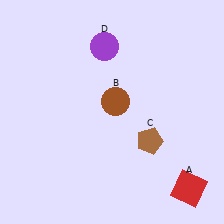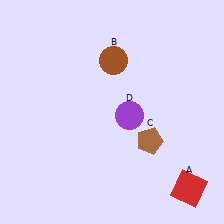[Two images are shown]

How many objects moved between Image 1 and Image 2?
2 objects moved between the two images.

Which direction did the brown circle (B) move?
The brown circle (B) moved up.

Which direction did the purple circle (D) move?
The purple circle (D) moved down.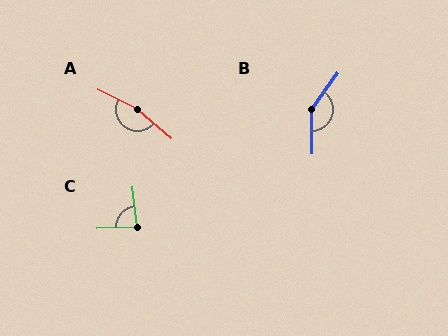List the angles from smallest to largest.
C (86°), B (144°), A (166°).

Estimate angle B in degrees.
Approximately 144 degrees.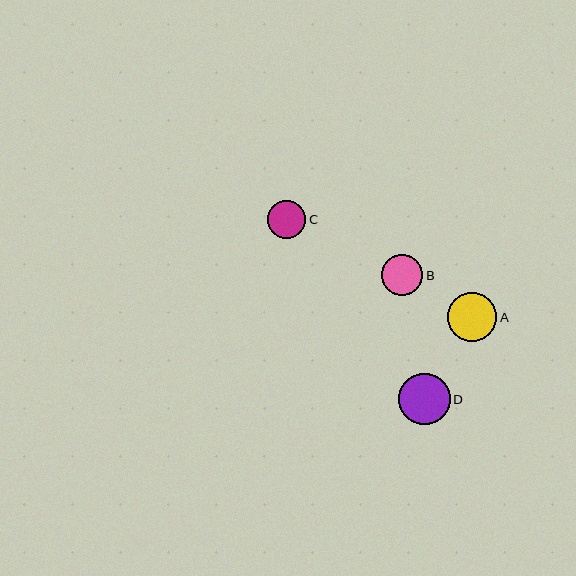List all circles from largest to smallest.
From largest to smallest: D, A, B, C.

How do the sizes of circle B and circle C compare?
Circle B and circle C are approximately the same size.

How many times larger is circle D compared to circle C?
Circle D is approximately 1.3 times the size of circle C.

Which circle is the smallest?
Circle C is the smallest with a size of approximately 38 pixels.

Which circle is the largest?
Circle D is the largest with a size of approximately 51 pixels.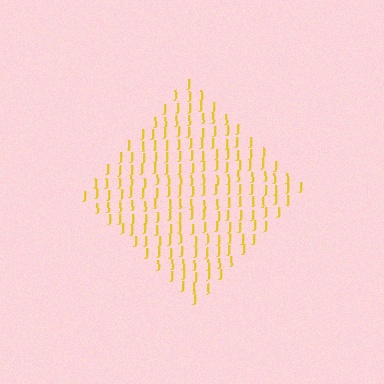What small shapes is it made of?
It is made of small letter J's.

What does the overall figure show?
The overall figure shows a diamond.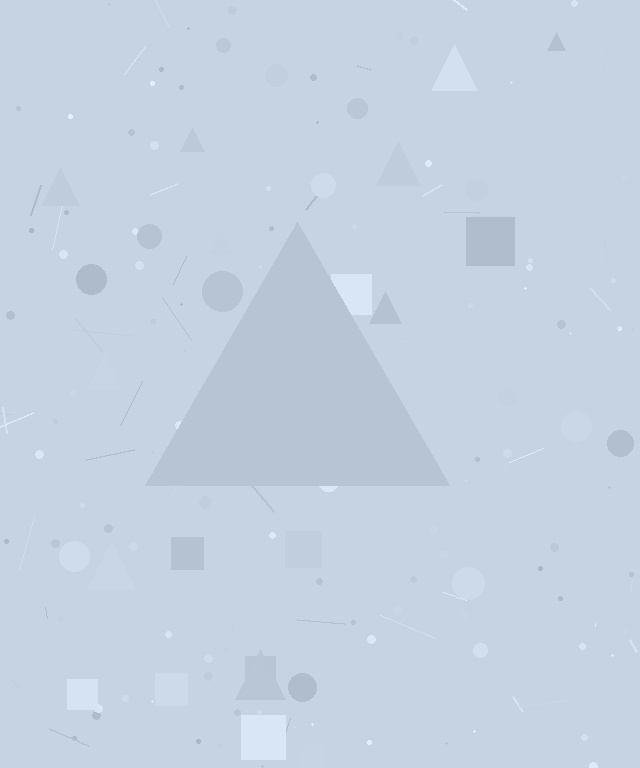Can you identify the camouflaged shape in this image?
The camouflaged shape is a triangle.